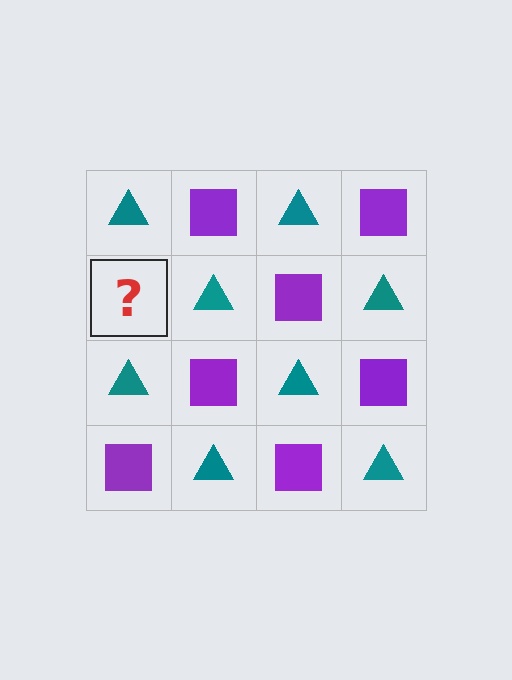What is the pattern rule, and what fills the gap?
The rule is that it alternates teal triangle and purple square in a checkerboard pattern. The gap should be filled with a purple square.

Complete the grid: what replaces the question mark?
The question mark should be replaced with a purple square.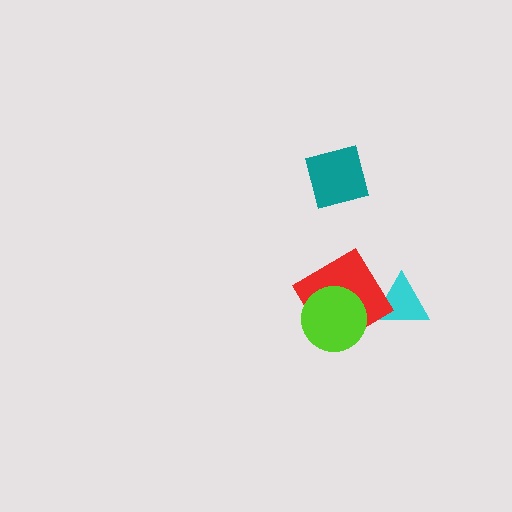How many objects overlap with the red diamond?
2 objects overlap with the red diamond.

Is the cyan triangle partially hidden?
Yes, it is partially covered by another shape.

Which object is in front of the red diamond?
The lime circle is in front of the red diamond.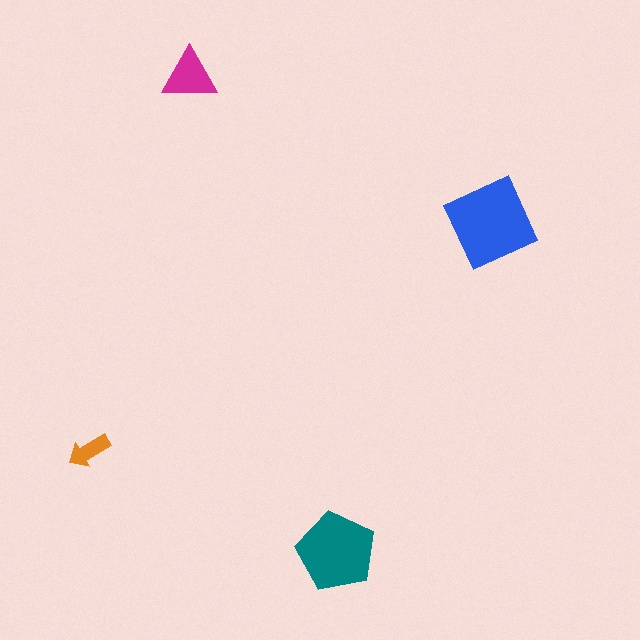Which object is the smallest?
The orange arrow.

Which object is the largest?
The blue diamond.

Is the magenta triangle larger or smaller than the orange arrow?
Larger.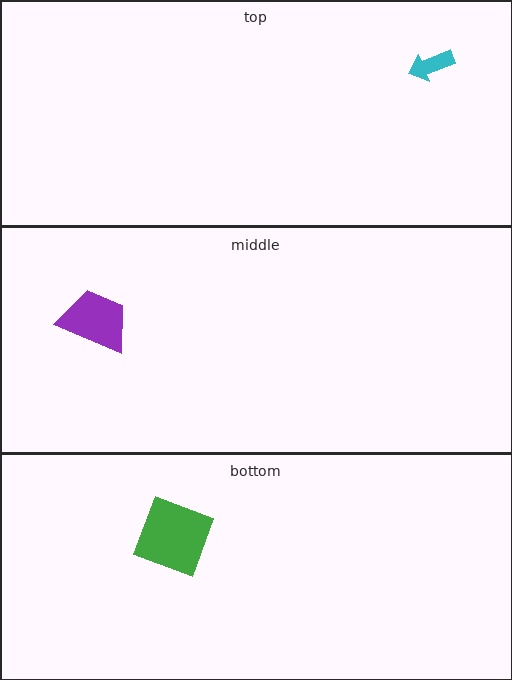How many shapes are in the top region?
1.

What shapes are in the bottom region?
The green square.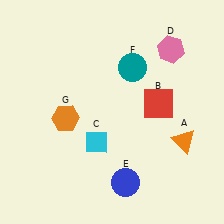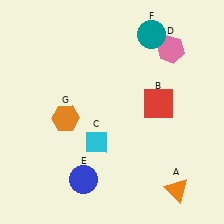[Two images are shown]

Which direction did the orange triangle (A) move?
The orange triangle (A) moved down.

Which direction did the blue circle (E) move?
The blue circle (E) moved left.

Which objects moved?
The objects that moved are: the orange triangle (A), the blue circle (E), the teal circle (F).